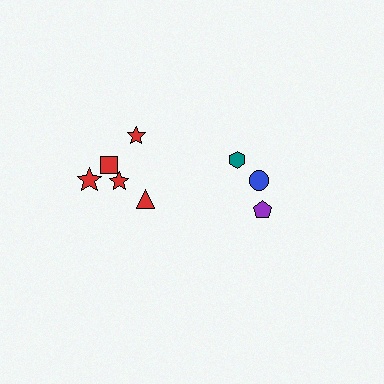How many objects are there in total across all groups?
There are 8 objects.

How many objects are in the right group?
There are 3 objects.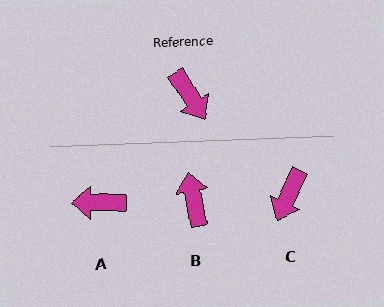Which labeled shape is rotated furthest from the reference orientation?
B, about 159 degrees away.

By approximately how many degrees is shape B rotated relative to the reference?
Approximately 159 degrees counter-clockwise.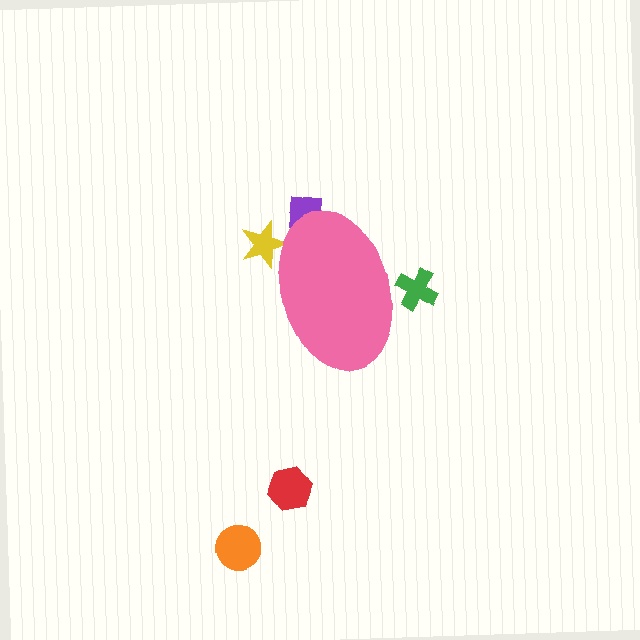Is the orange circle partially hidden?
No, the orange circle is fully visible.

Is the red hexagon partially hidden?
No, the red hexagon is fully visible.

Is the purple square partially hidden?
Yes, the purple square is partially hidden behind the pink ellipse.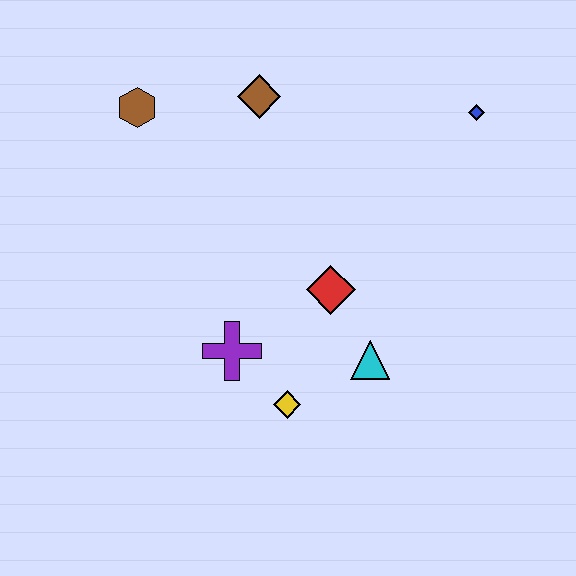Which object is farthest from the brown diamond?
The yellow diamond is farthest from the brown diamond.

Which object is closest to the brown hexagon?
The brown diamond is closest to the brown hexagon.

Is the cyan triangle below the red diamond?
Yes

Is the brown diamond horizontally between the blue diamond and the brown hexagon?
Yes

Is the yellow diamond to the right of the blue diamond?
No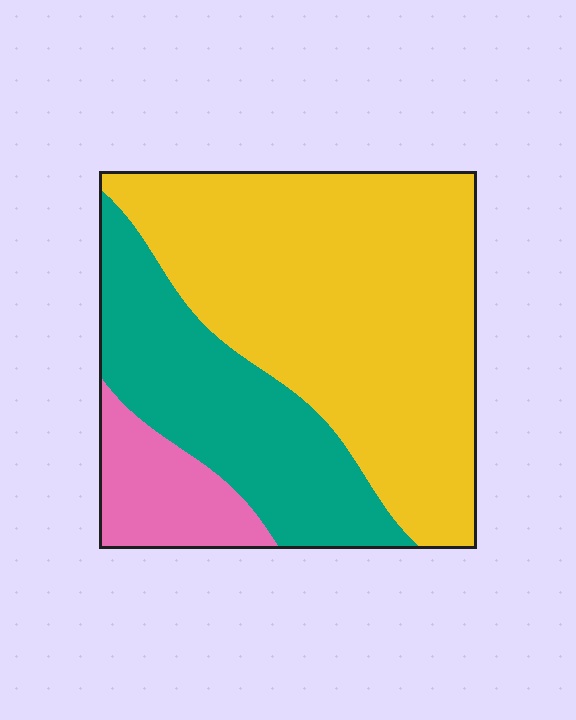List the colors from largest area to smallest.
From largest to smallest: yellow, teal, pink.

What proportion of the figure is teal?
Teal takes up between a sixth and a third of the figure.